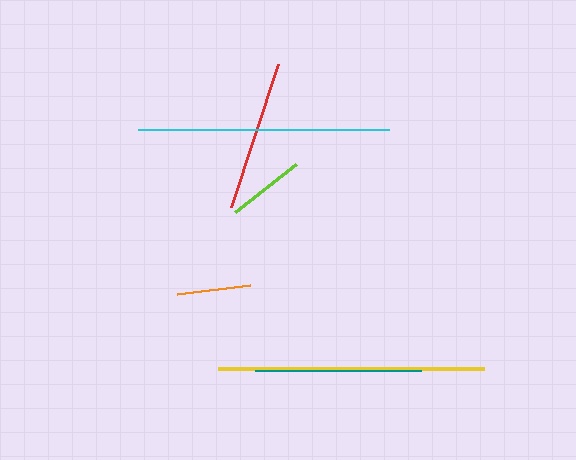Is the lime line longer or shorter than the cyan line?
The cyan line is longer than the lime line.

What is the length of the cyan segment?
The cyan segment is approximately 251 pixels long.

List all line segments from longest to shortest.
From longest to shortest: yellow, cyan, teal, red, lime, orange.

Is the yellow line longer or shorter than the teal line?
The yellow line is longer than the teal line.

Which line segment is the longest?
The yellow line is the longest at approximately 265 pixels.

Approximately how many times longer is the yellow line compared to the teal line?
The yellow line is approximately 1.6 times the length of the teal line.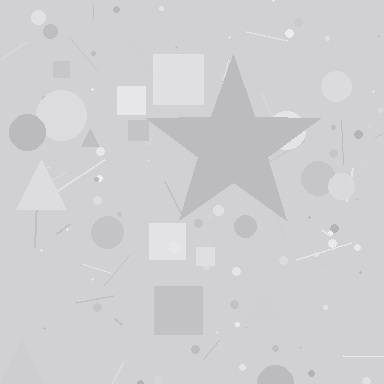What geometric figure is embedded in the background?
A star is embedded in the background.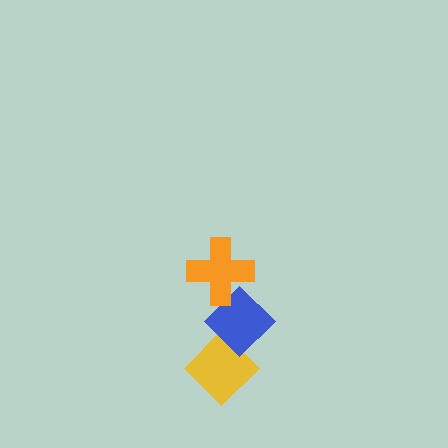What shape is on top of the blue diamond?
The orange cross is on top of the blue diamond.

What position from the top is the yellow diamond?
The yellow diamond is 3rd from the top.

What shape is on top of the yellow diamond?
The blue diamond is on top of the yellow diamond.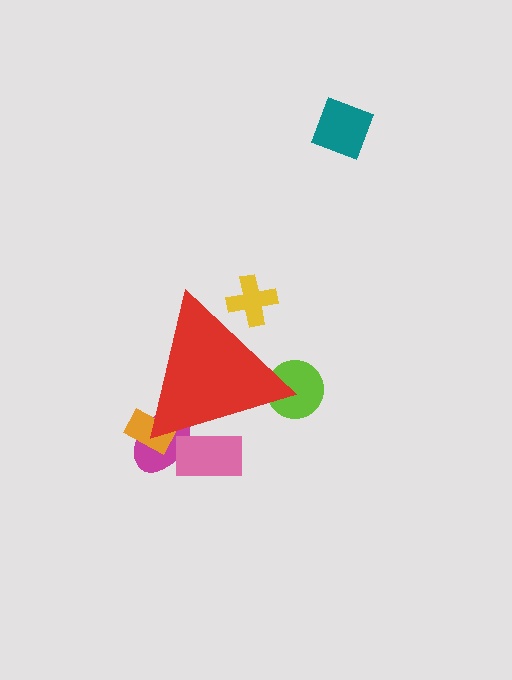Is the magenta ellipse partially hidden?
Yes, the magenta ellipse is partially hidden behind the red triangle.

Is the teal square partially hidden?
No, the teal square is fully visible.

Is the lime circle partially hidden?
Yes, the lime circle is partially hidden behind the red triangle.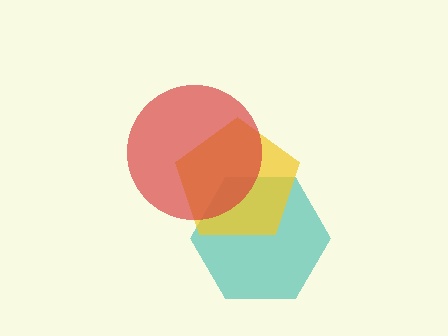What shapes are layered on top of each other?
The layered shapes are: a teal hexagon, a yellow pentagon, a red circle.